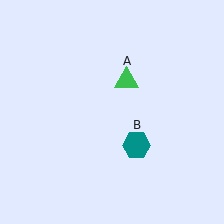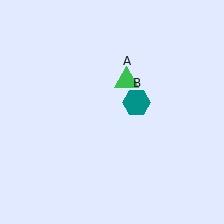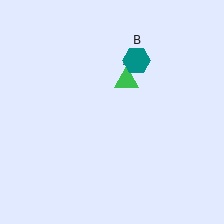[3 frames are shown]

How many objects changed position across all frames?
1 object changed position: teal hexagon (object B).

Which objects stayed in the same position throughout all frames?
Green triangle (object A) remained stationary.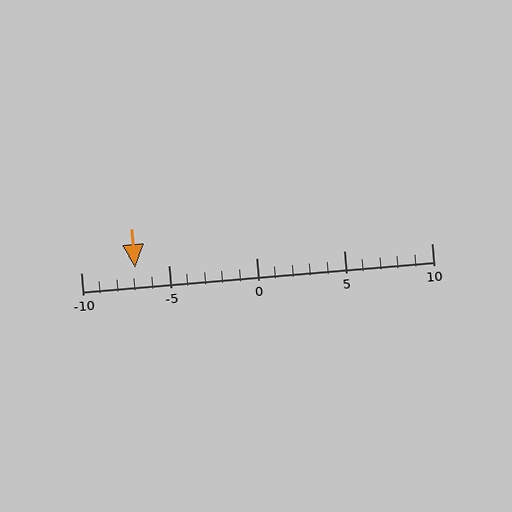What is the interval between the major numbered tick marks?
The major tick marks are spaced 5 units apart.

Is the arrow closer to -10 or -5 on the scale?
The arrow is closer to -5.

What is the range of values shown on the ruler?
The ruler shows values from -10 to 10.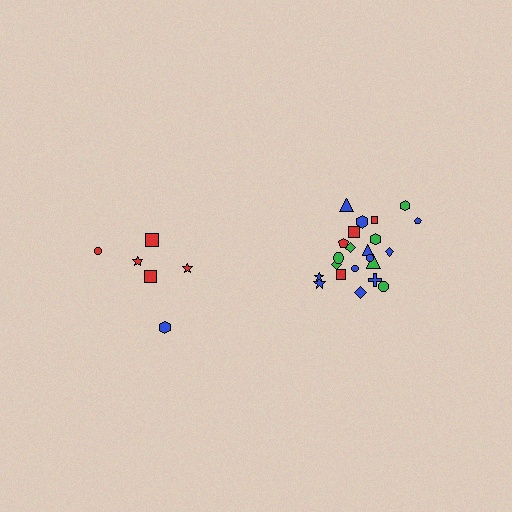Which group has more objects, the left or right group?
The right group.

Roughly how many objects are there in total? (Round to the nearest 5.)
Roughly 30 objects in total.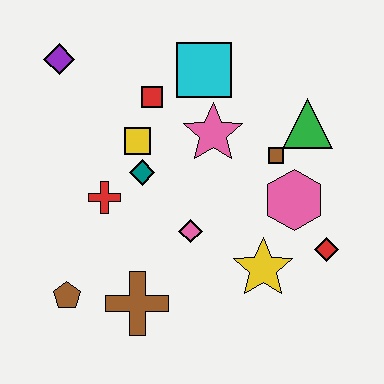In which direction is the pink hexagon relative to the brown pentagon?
The pink hexagon is to the right of the brown pentagon.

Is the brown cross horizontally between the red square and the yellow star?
No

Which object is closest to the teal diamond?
The yellow square is closest to the teal diamond.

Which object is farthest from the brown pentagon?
The green triangle is farthest from the brown pentagon.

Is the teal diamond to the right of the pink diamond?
No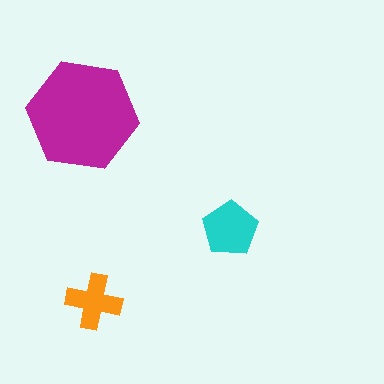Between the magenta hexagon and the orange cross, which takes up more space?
The magenta hexagon.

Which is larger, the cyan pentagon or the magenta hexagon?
The magenta hexagon.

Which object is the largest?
The magenta hexagon.